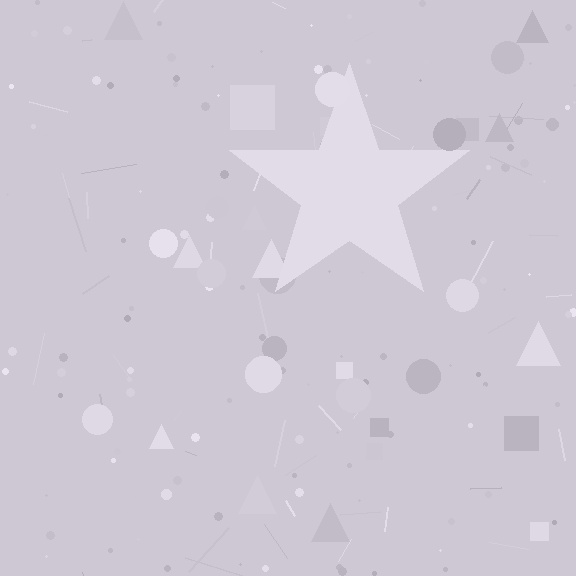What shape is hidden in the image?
A star is hidden in the image.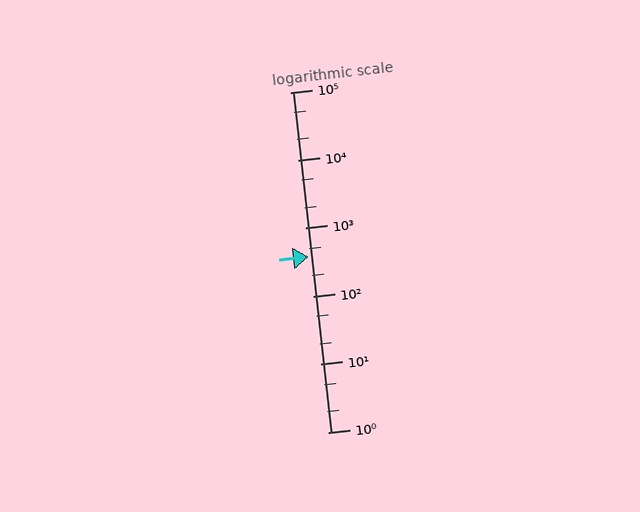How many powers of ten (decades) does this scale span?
The scale spans 5 decades, from 1 to 100000.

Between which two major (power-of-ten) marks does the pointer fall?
The pointer is between 100 and 1000.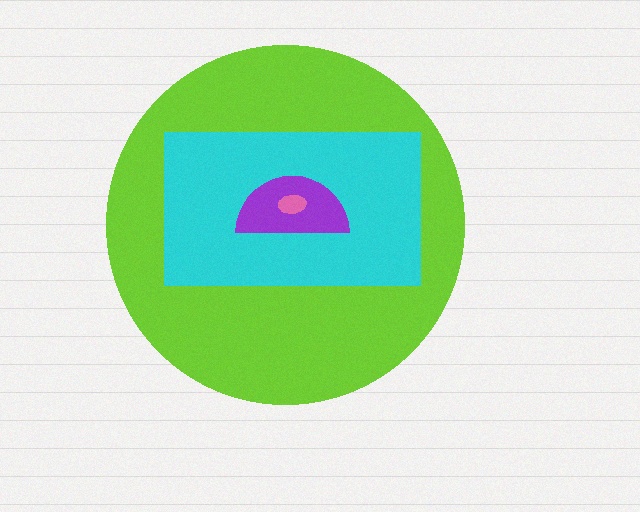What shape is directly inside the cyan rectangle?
The purple semicircle.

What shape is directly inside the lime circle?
The cyan rectangle.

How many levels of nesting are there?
4.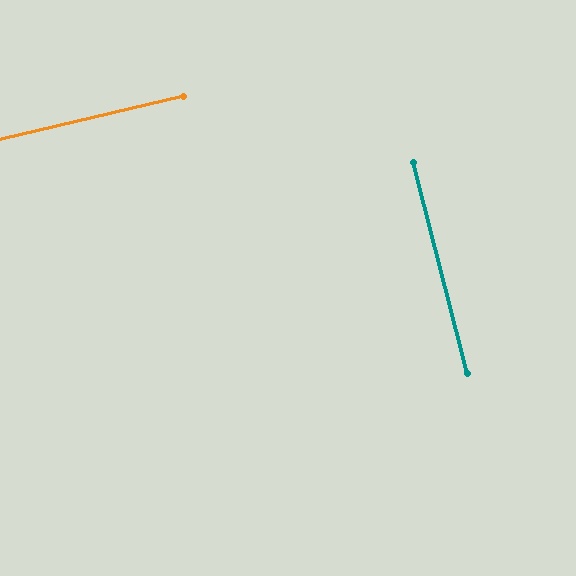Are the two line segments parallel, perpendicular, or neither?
Perpendicular — they meet at approximately 89°.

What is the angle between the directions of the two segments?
Approximately 89 degrees.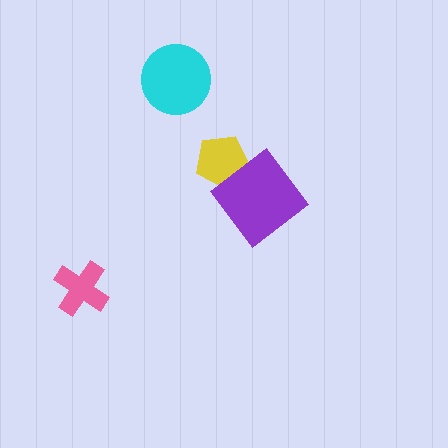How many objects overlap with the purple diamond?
1 object overlaps with the purple diamond.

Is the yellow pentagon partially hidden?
Yes, it is partially covered by another shape.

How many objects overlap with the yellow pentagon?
1 object overlaps with the yellow pentagon.